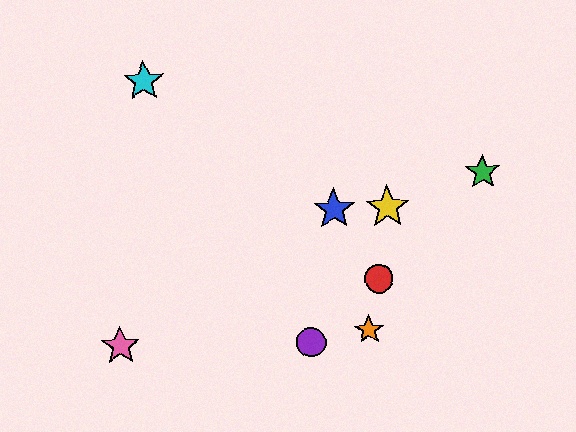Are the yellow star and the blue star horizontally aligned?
Yes, both are at y≈207.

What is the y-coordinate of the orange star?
The orange star is at y≈330.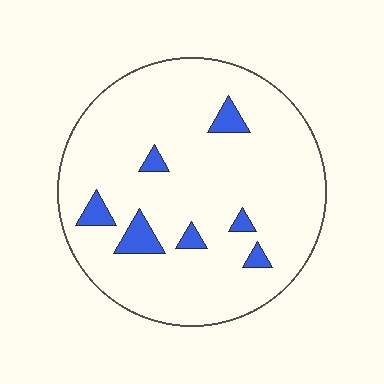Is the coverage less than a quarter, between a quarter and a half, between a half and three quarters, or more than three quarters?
Less than a quarter.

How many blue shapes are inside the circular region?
7.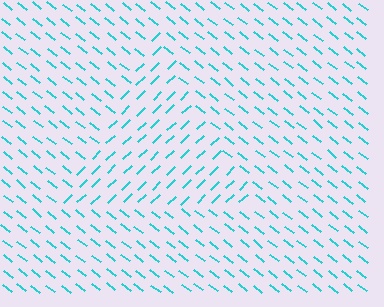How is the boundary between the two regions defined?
The boundary is defined purely by a change in line orientation (approximately 81 degrees difference). All lines are the same color and thickness.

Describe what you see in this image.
The image is filled with small cyan line segments. A triangle region in the image has lines oriented differently from the surrounding lines, creating a visible texture boundary.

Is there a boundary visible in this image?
Yes, there is a texture boundary formed by a change in line orientation.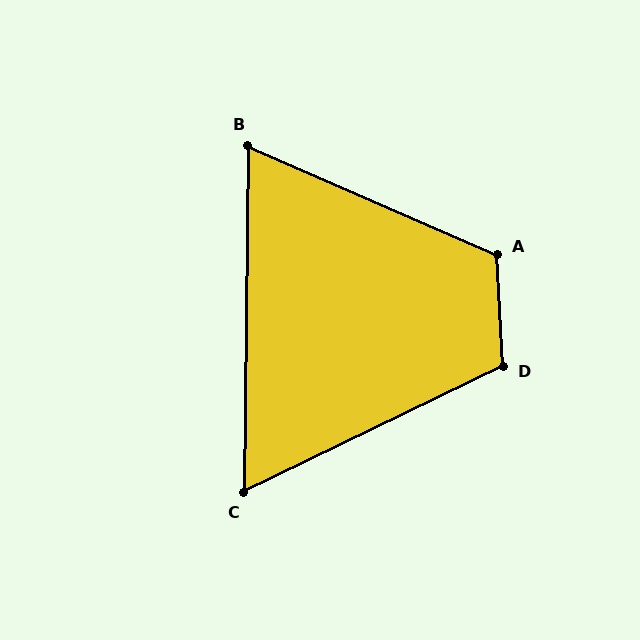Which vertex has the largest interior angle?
A, at approximately 117 degrees.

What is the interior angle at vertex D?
Approximately 113 degrees (obtuse).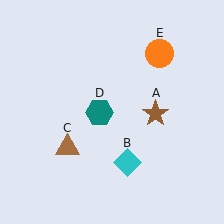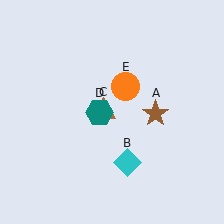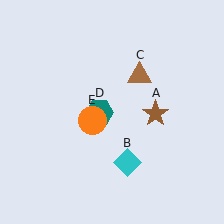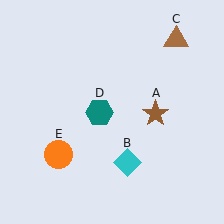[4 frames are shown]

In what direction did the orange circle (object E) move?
The orange circle (object E) moved down and to the left.